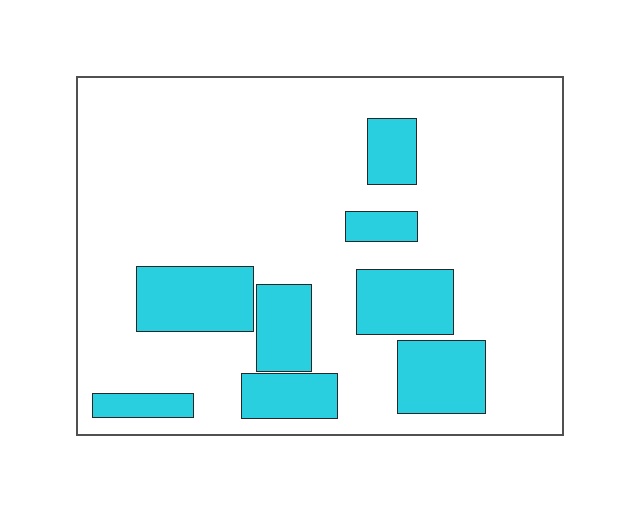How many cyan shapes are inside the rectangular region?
8.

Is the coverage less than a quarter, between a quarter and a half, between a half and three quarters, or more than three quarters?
Less than a quarter.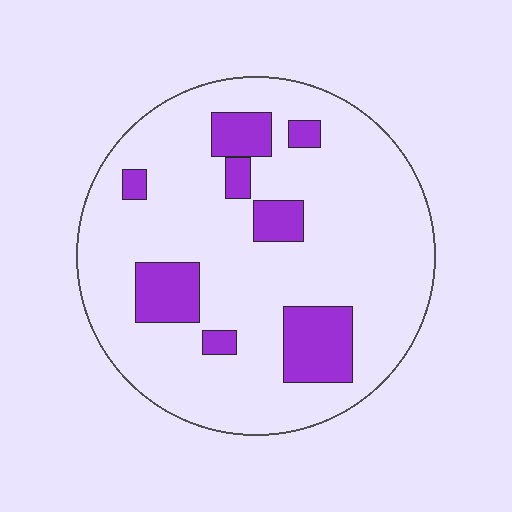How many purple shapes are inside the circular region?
8.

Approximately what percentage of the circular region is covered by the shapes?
Approximately 20%.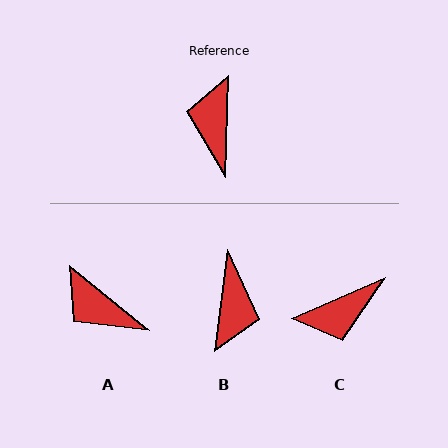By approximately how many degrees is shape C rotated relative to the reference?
Approximately 115 degrees counter-clockwise.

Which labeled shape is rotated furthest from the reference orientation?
B, about 174 degrees away.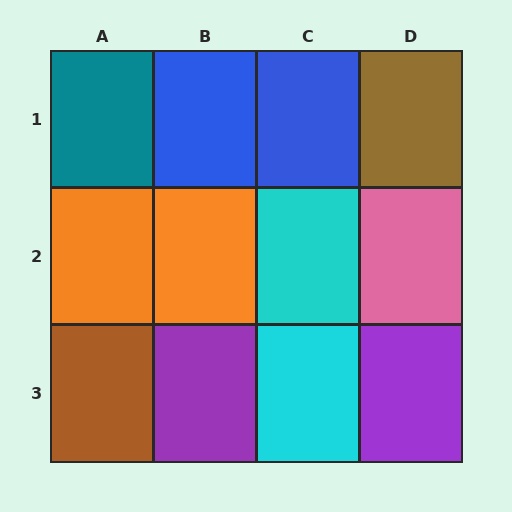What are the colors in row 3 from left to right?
Brown, purple, cyan, purple.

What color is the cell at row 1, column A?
Teal.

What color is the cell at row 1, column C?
Blue.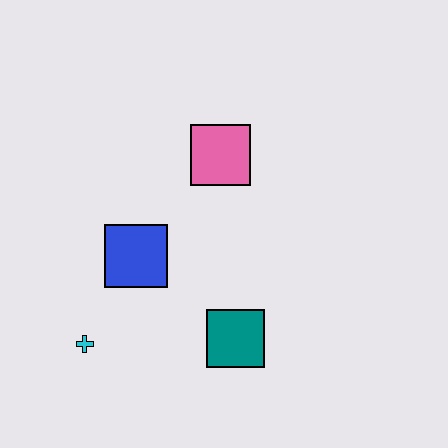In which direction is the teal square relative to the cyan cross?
The teal square is to the right of the cyan cross.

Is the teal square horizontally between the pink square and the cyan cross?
No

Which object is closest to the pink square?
The blue square is closest to the pink square.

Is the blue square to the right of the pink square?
No